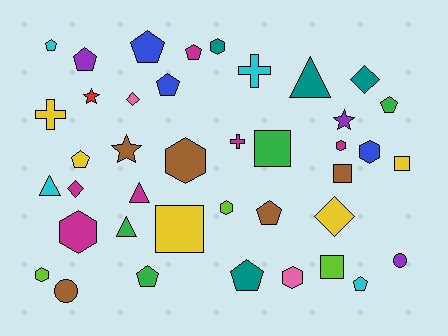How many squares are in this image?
There are 5 squares.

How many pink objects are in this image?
There are 2 pink objects.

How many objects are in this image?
There are 40 objects.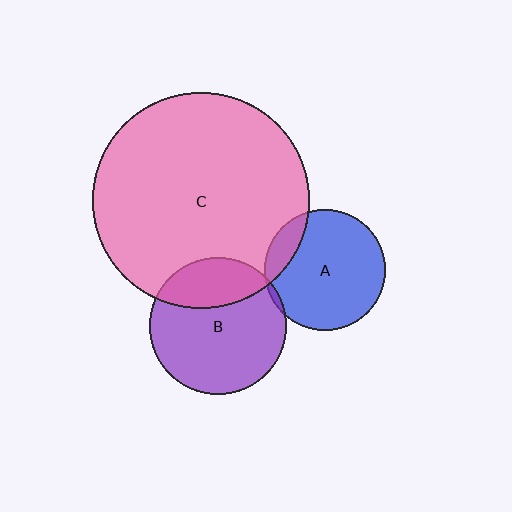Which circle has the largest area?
Circle C (pink).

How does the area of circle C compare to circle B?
Approximately 2.5 times.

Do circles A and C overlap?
Yes.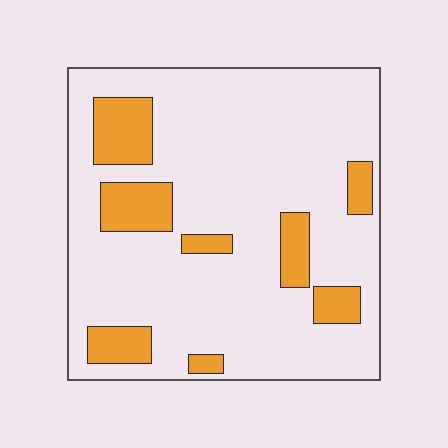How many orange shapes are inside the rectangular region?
8.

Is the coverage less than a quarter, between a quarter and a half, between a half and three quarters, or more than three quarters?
Less than a quarter.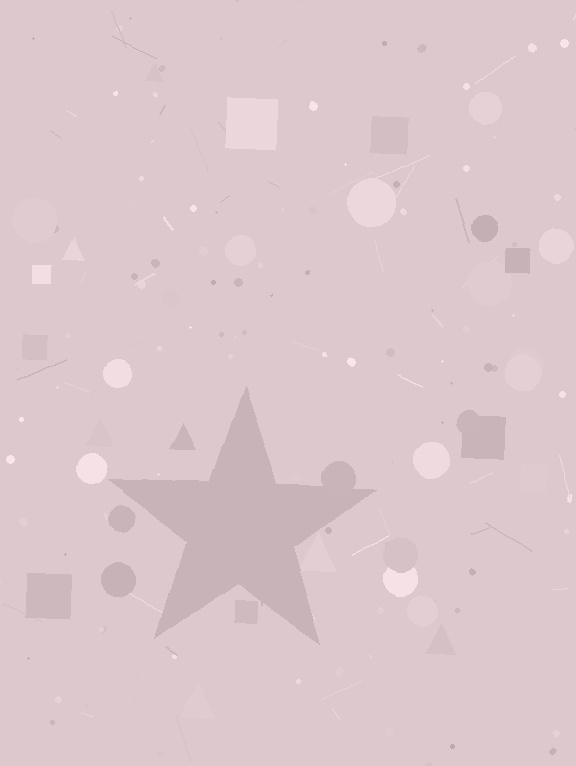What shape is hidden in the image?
A star is hidden in the image.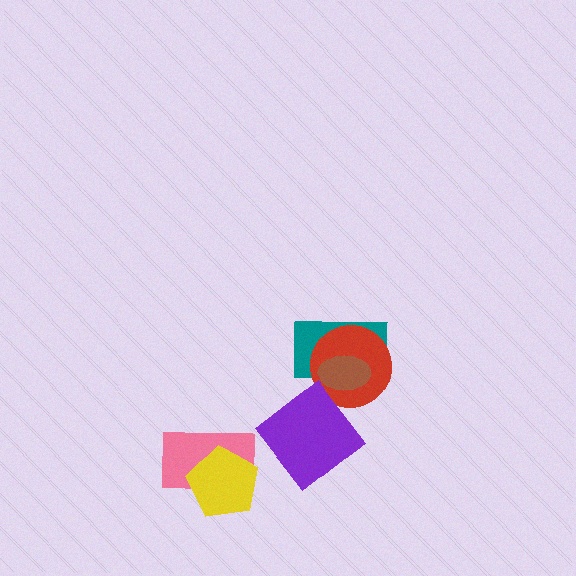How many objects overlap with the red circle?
2 objects overlap with the red circle.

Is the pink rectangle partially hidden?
Yes, it is partially covered by another shape.